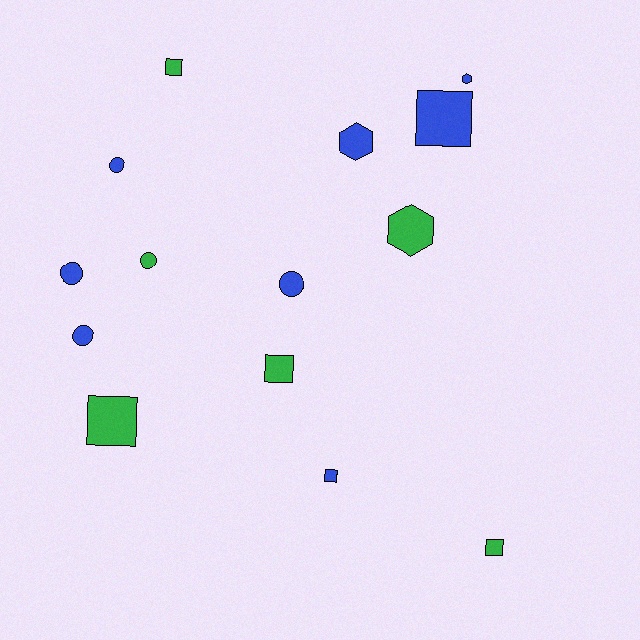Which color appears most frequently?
Blue, with 8 objects.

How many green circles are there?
There is 1 green circle.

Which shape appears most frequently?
Square, with 6 objects.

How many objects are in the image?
There are 14 objects.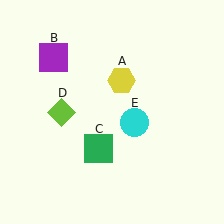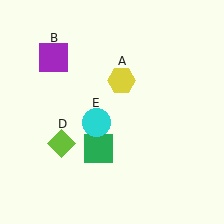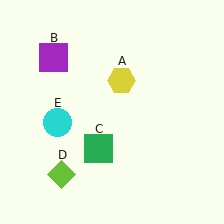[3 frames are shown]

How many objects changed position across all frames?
2 objects changed position: lime diamond (object D), cyan circle (object E).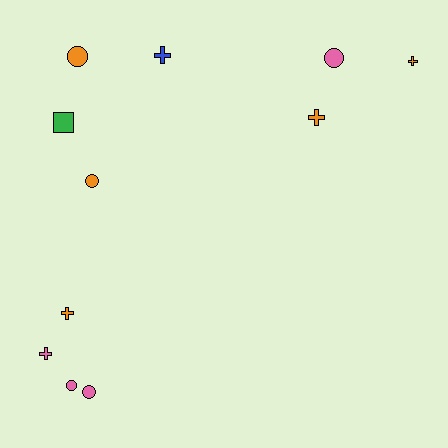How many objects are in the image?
There are 11 objects.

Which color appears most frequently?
Orange, with 5 objects.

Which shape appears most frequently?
Circle, with 5 objects.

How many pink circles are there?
There are 3 pink circles.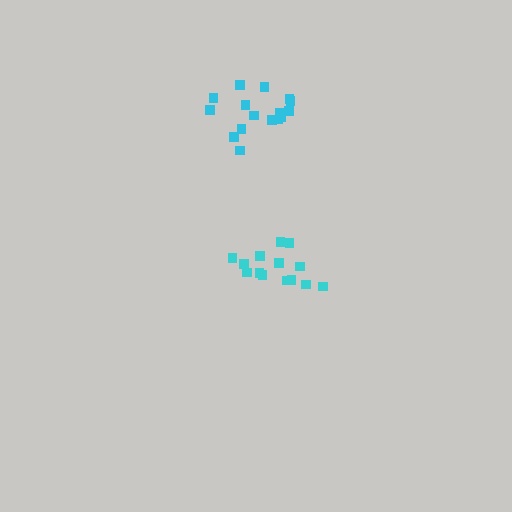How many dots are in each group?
Group 1: 16 dots, Group 2: 14 dots (30 total).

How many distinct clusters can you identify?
There are 2 distinct clusters.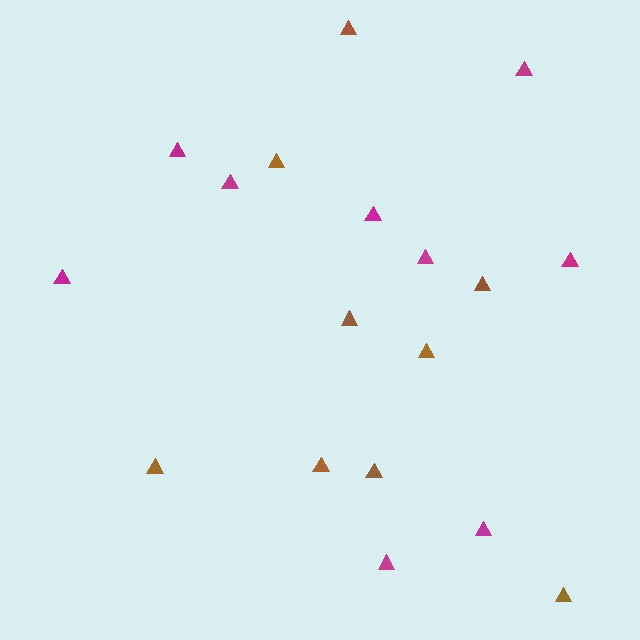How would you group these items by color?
There are 2 groups: one group of brown triangles (9) and one group of magenta triangles (9).